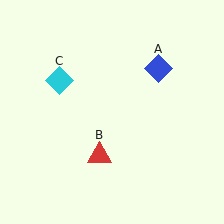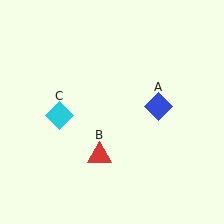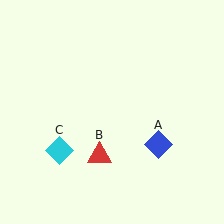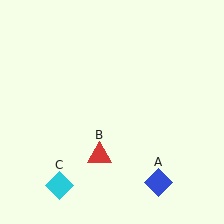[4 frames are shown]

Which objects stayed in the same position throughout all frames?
Red triangle (object B) remained stationary.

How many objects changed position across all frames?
2 objects changed position: blue diamond (object A), cyan diamond (object C).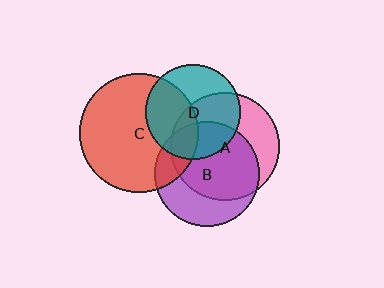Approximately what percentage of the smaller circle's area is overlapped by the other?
Approximately 30%.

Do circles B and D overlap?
Yes.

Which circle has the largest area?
Circle C (red).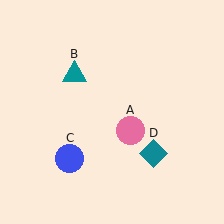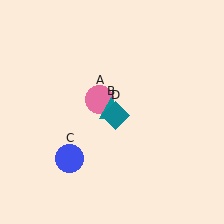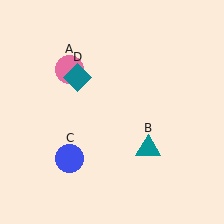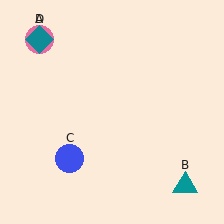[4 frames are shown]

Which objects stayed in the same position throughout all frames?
Blue circle (object C) remained stationary.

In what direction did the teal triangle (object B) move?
The teal triangle (object B) moved down and to the right.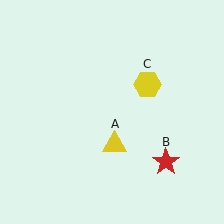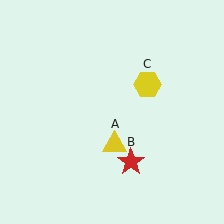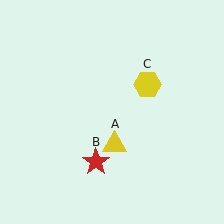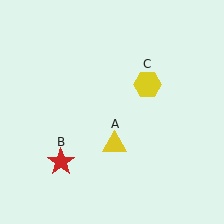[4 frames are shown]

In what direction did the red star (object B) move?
The red star (object B) moved left.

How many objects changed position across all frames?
1 object changed position: red star (object B).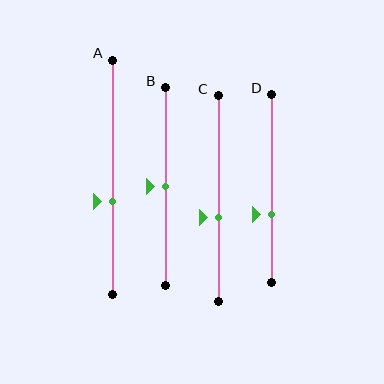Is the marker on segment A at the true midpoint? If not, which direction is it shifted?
No, the marker on segment A is shifted downward by about 10% of the segment length.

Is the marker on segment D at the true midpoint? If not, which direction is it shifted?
No, the marker on segment D is shifted downward by about 14% of the segment length.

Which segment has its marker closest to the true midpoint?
Segment B has its marker closest to the true midpoint.